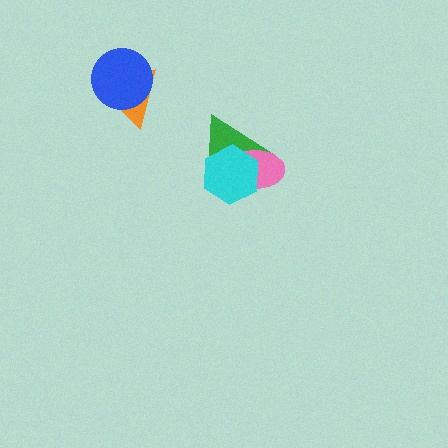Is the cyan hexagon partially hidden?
No, no other shape covers it.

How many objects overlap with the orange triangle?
1 object overlaps with the orange triangle.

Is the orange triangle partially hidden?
Yes, it is partially covered by another shape.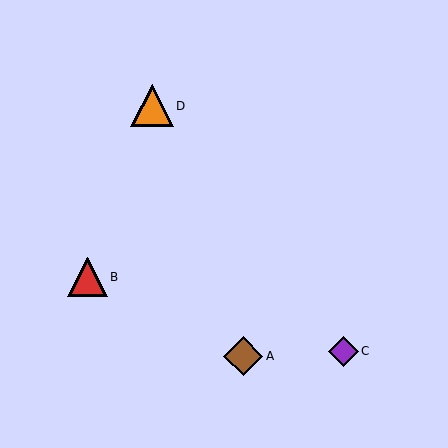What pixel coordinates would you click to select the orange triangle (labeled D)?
Click at (152, 106) to select the orange triangle D.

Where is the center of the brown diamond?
The center of the brown diamond is at (243, 356).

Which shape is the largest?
The orange triangle (labeled D) is the largest.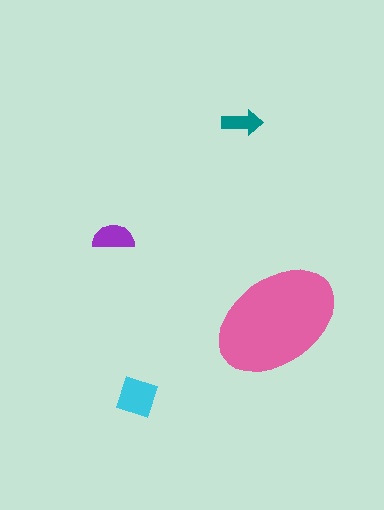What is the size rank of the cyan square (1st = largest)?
2nd.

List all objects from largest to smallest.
The pink ellipse, the cyan square, the purple semicircle, the teal arrow.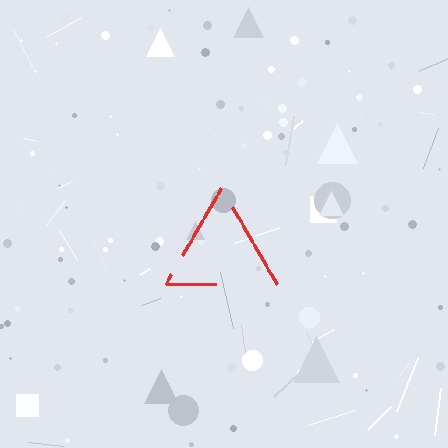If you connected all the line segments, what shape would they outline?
They would outline a triangle.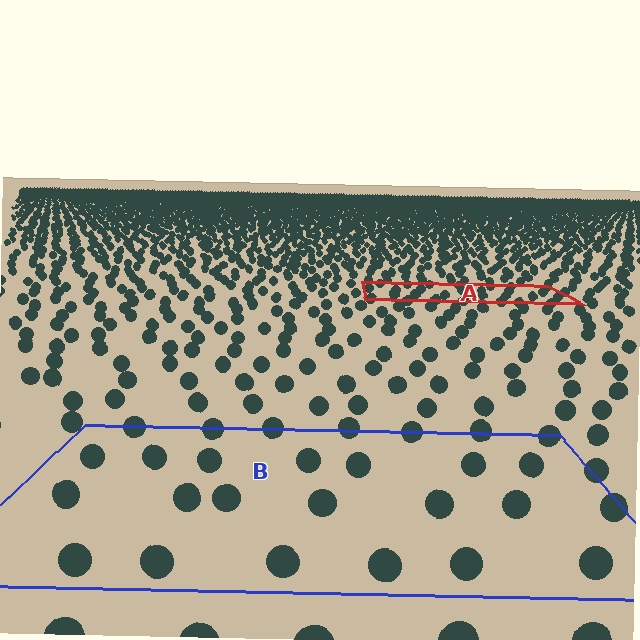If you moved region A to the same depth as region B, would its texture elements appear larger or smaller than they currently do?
They would appear larger. At a closer depth, the same texture elements are projected at a bigger on-screen size.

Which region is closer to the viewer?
Region B is closer. The texture elements there are larger and more spread out.